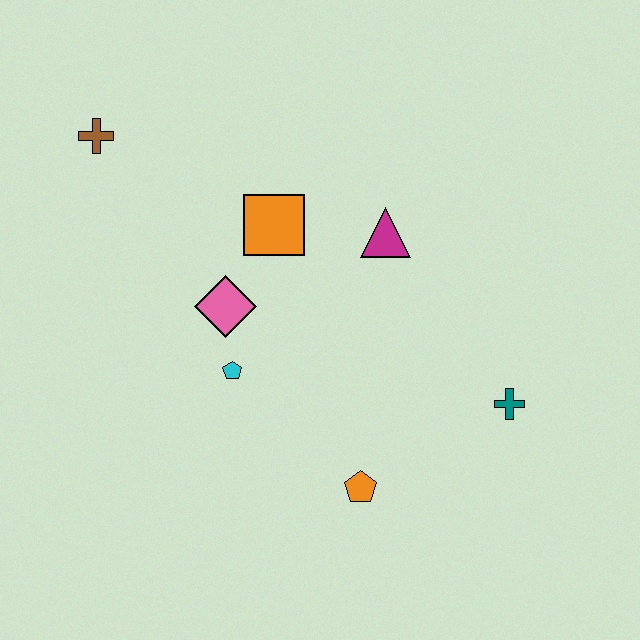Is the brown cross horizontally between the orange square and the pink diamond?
No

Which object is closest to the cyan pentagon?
The pink diamond is closest to the cyan pentagon.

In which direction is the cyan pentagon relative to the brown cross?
The cyan pentagon is below the brown cross.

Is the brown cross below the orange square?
No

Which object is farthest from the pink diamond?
The teal cross is farthest from the pink diamond.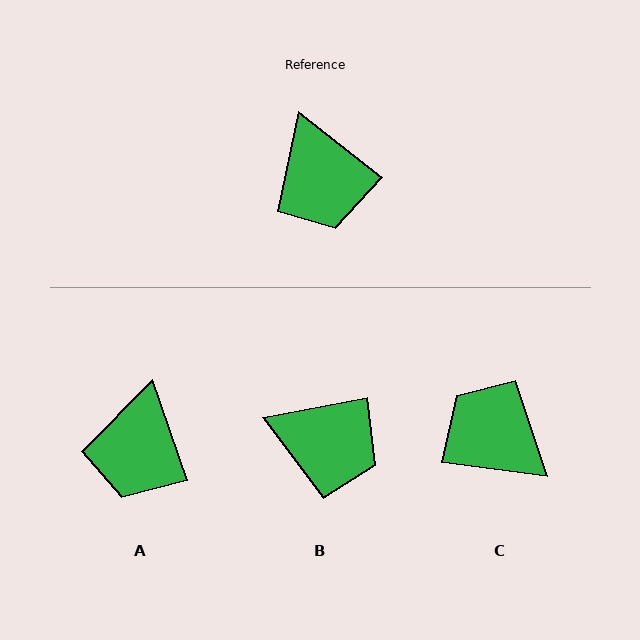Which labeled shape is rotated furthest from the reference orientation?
C, about 149 degrees away.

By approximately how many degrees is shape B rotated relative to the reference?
Approximately 49 degrees counter-clockwise.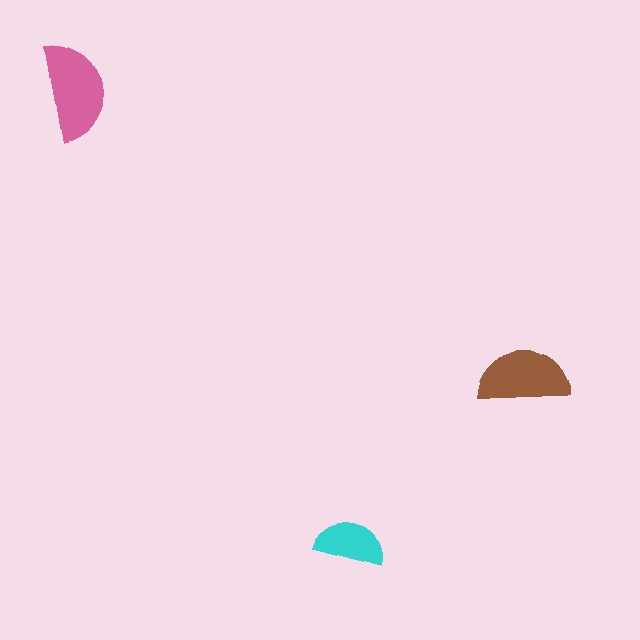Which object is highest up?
The pink semicircle is topmost.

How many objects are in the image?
There are 3 objects in the image.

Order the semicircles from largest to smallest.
the pink one, the brown one, the cyan one.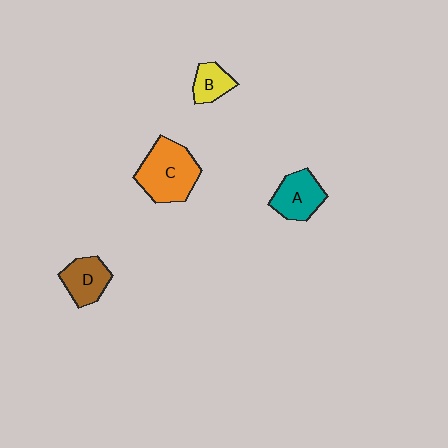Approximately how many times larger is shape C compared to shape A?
Approximately 1.5 times.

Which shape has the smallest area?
Shape B (yellow).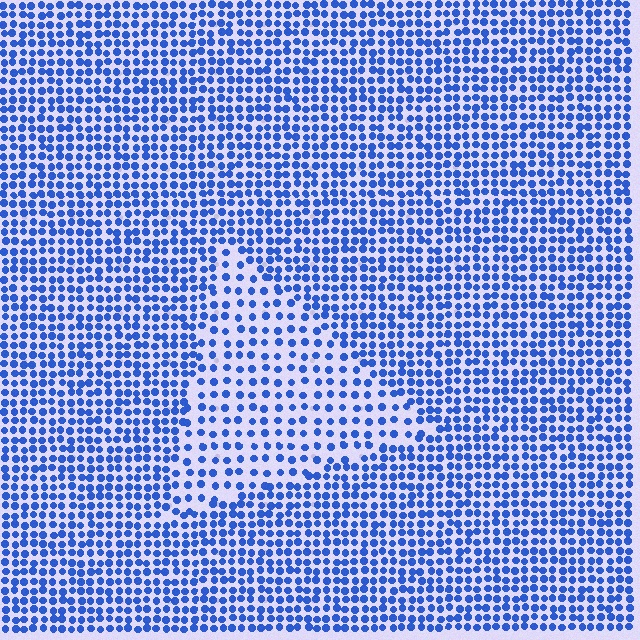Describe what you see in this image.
The image contains small blue elements arranged at two different densities. A triangle-shaped region is visible where the elements are less densely packed than the surrounding area.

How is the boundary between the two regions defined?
The boundary is defined by a change in element density (approximately 1.9x ratio). All elements are the same color, size, and shape.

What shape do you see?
I see a triangle.